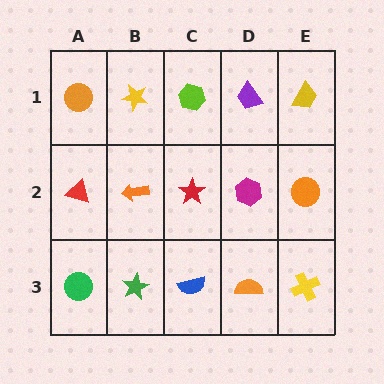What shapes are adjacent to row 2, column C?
A lime hexagon (row 1, column C), a blue semicircle (row 3, column C), an orange arrow (row 2, column B), a magenta hexagon (row 2, column D).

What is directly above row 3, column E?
An orange circle.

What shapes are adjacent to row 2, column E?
A yellow trapezoid (row 1, column E), a yellow cross (row 3, column E), a magenta hexagon (row 2, column D).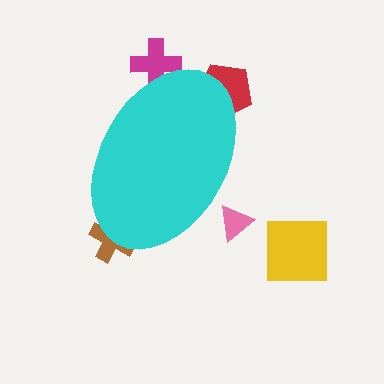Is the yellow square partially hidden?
No, the yellow square is fully visible.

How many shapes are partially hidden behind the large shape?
4 shapes are partially hidden.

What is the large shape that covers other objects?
A cyan ellipse.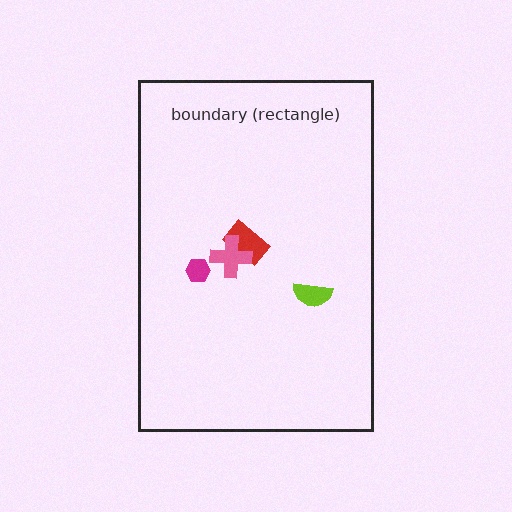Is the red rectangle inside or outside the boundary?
Inside.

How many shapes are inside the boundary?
4 inside, 0 outside.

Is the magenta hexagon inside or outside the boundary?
Inside.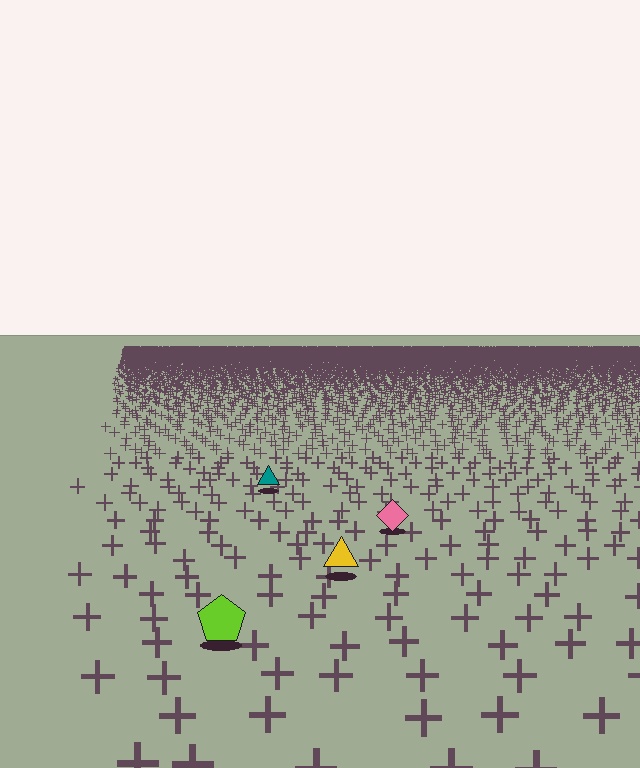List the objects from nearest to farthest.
From nearest to farthest: the lime pentagon, the yellow triangle, the pink diamond, the teal triangle.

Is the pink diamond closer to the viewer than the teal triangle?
Yes. The pink diamond is closer — you can tell from the texture gradient: the ground texture is coarser near it.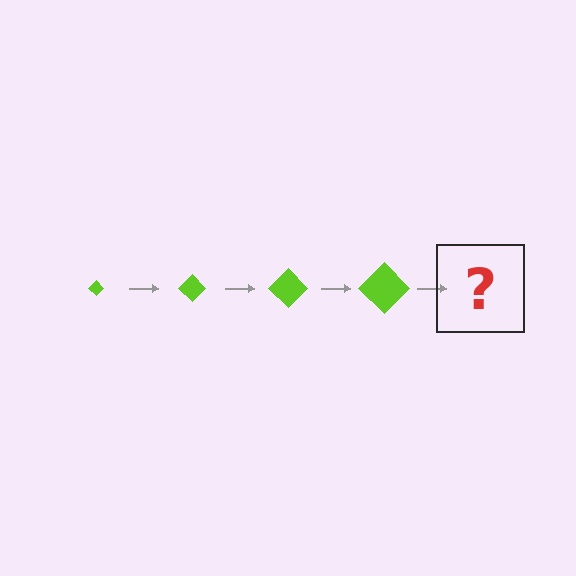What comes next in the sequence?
The next element should be a lime diamond, larger than the previous one.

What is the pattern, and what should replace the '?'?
The pattern is that the diamond gets progressively larger each step. The '?' should be a lime diamond, larger than the previous one.